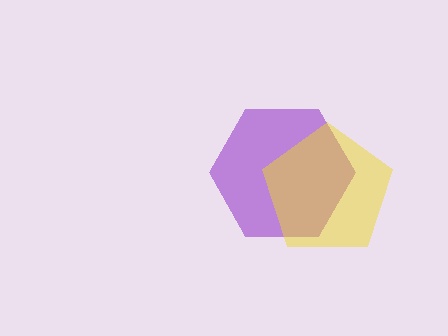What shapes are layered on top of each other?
The layered shapes are: a purple hexagon, a yellow pentagon.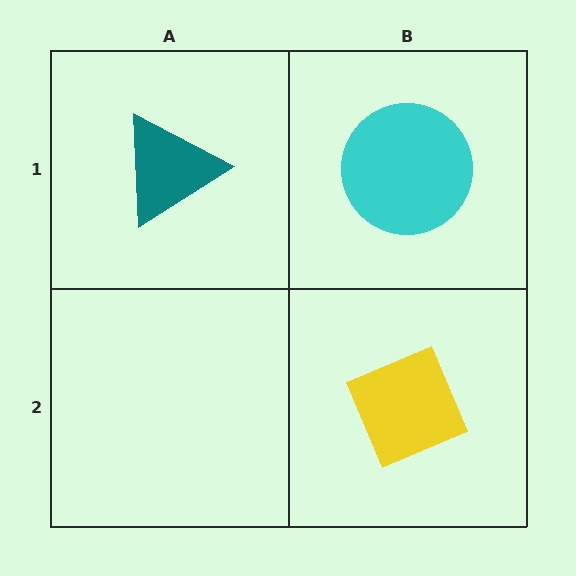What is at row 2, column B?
A yellow diamond.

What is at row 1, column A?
A teal triangle.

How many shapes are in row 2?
1 shape.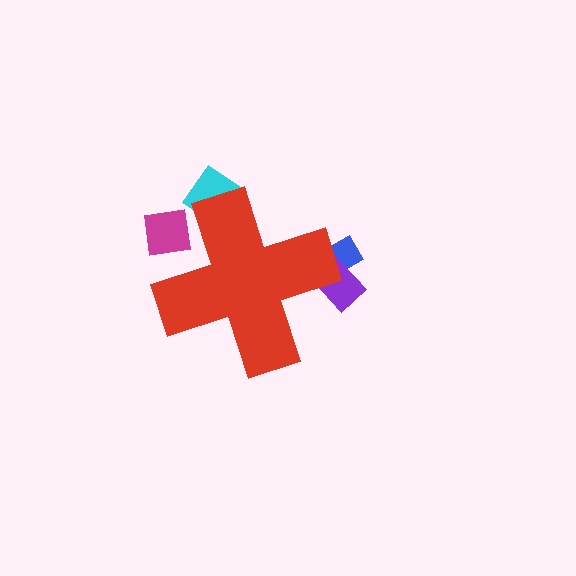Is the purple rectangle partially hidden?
Yes, the purple rectangle is partially hidden behind the red cross.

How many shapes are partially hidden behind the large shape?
4 shapes are partially hidden.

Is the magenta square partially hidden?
Yes, the magenta square is partially hidden behind the red cross.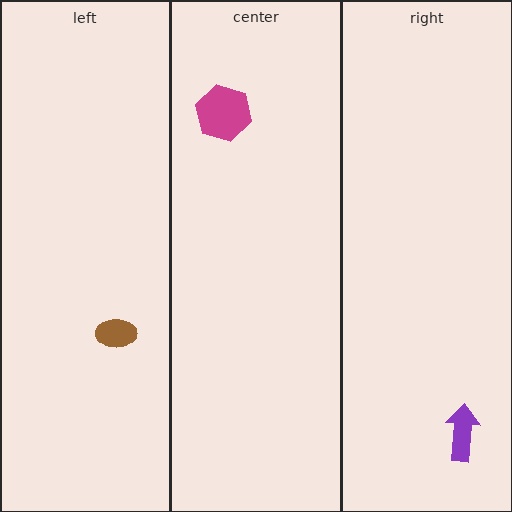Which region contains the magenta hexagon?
The center region.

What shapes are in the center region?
The magenta hexagon.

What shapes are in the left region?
The brown ellipse.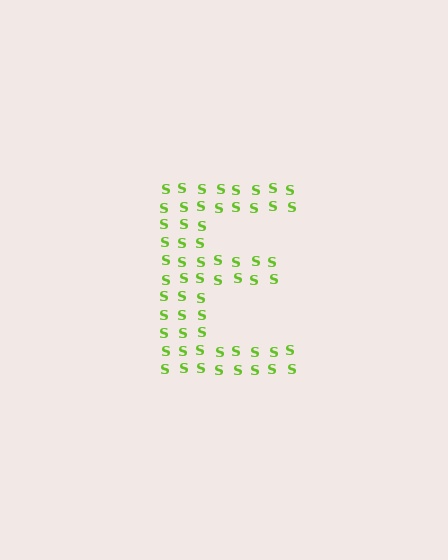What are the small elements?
The small elements are letter S's.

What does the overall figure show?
The overall figure shows the letter E.